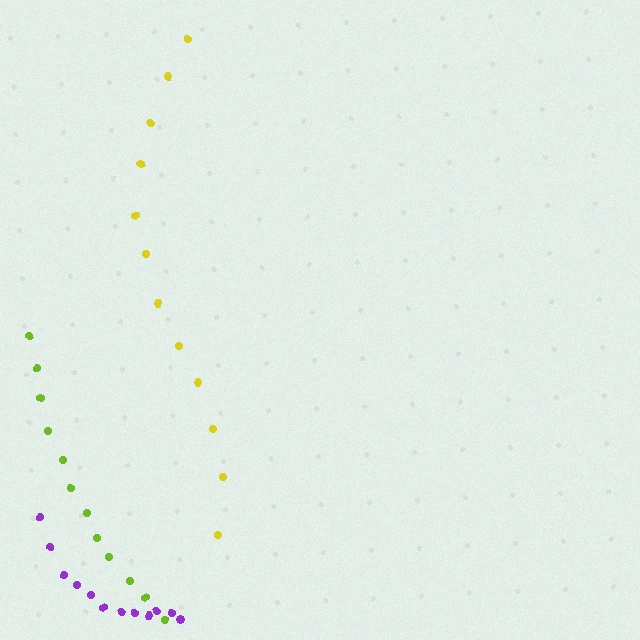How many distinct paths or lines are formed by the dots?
There are 3 distinct paths.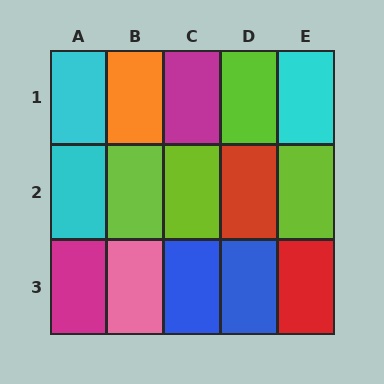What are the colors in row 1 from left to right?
Cyan, orange, magenta, lime, cyan.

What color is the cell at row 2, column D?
Red.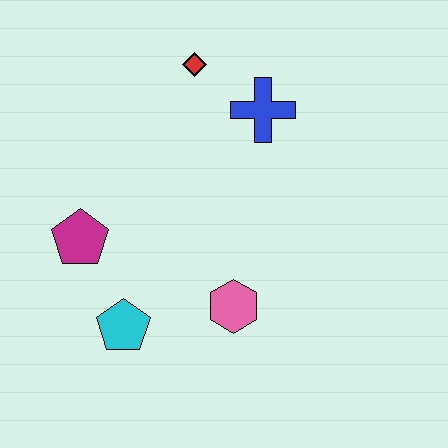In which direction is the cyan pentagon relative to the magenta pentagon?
The cyan pentagon is below the magenta pentagon.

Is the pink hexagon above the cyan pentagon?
Yes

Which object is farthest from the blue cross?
The cyan pentagon is farthest from the blue cross.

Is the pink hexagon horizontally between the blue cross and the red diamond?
Yes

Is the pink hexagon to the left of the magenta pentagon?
No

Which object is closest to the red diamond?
The blue cross is closest to the red diamond.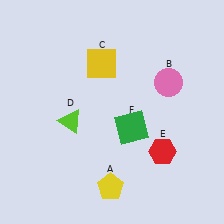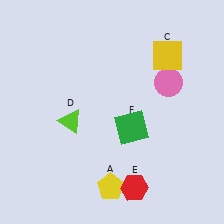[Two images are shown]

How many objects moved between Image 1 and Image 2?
2 objects moved between the two images.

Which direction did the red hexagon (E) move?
The red hexagon (E) moved down.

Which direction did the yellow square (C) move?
The yellow square (C) moved right.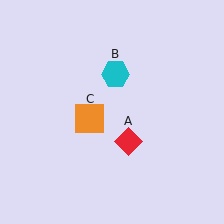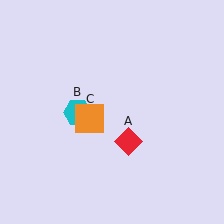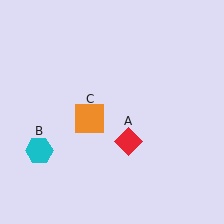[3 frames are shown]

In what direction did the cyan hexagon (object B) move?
The cyan hexagon (object B) moved down and to the left.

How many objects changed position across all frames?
1 object changed position: cyan hexagon (object B).